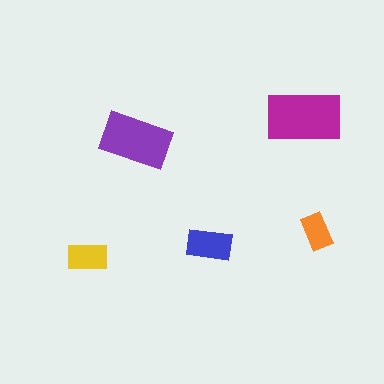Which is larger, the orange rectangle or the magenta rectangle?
The magenta one.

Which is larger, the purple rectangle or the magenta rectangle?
The magenta one.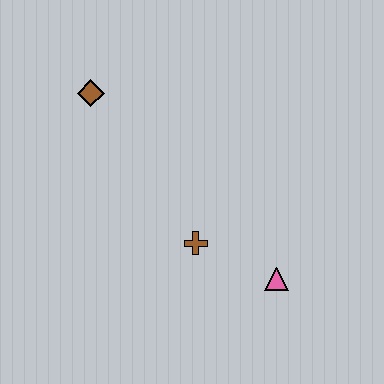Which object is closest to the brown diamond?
The brown cross is closest to the brown diamond.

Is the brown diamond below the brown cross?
No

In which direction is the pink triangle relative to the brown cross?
The pink triangle is to the right of the brown cross.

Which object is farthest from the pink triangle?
The brown diamond is farthest from the pink triangle.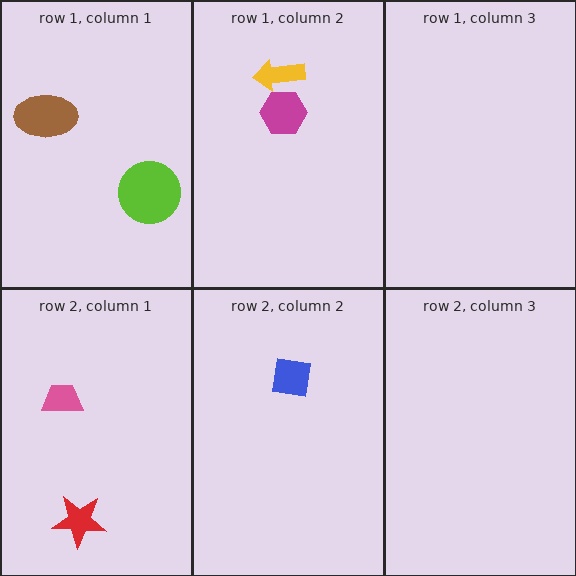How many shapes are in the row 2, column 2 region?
1.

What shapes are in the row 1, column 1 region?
The lime circle, the brown ellipse.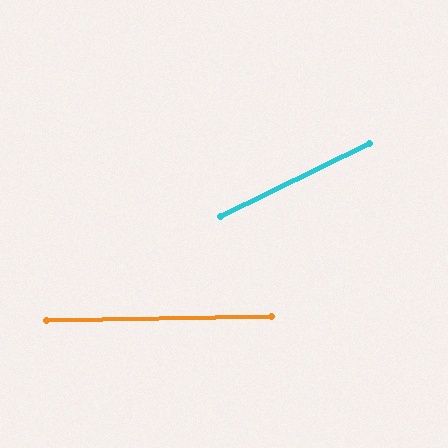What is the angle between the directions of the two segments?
Approximately 25 degrees.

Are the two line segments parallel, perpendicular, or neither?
Neither parallel nor perpendicular — they differ by about 25°.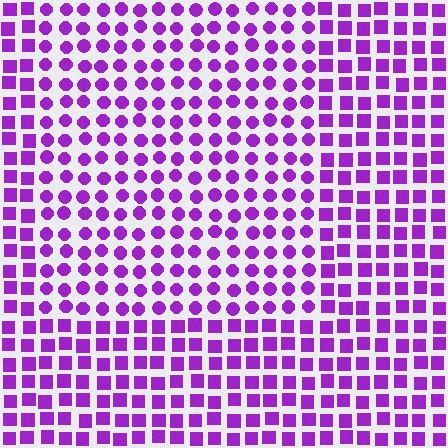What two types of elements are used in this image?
The image uses circles inside the rectangle region and squares outside it.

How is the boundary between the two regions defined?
The boundary is defined by a change in element shape: circles inside vs. squares outside. All elements share the same color and spacing.